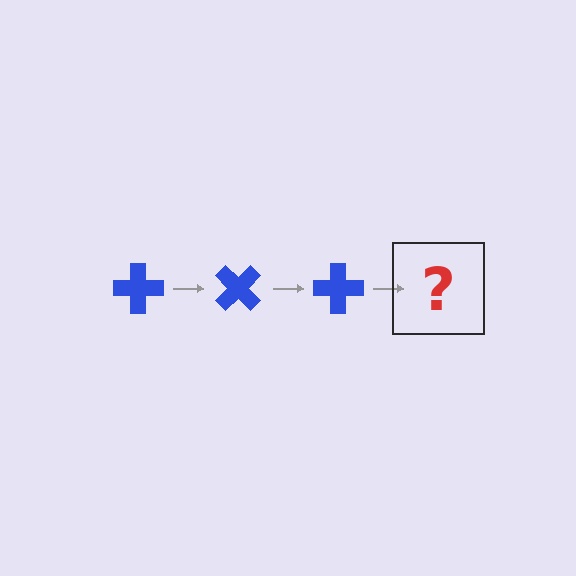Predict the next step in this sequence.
The next step is a blue cross rotated 135 degrees.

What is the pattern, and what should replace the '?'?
The pattern is that the cross rotates 45 degrees each step. The '?' should be a blue cross rotated 135 degrees.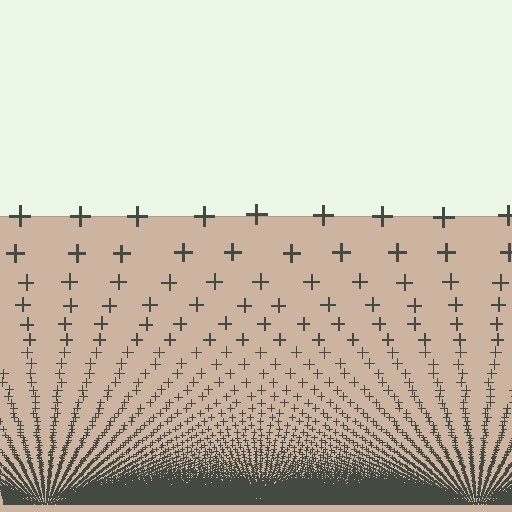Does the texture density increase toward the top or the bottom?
Density increases toward the bottom.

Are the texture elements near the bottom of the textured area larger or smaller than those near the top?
Smaller. The gradient is inverted — elements near the bottom are smaller and denser.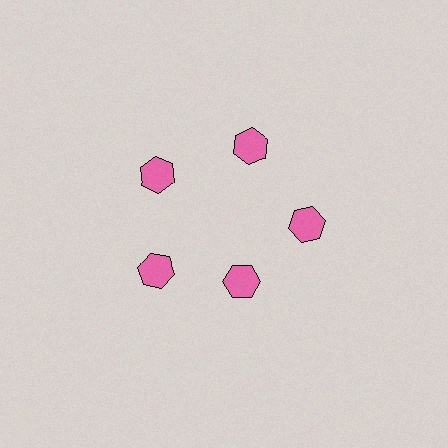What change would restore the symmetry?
The symmetry would be restored by moving it outward, back onto the ring so that all 5 hexagons sit at equal angles and equal distance from the center.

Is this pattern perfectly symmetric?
No. The 5 pink hexagons are arranged in a ring, but one element near the 5 o'clock position is pulled inward toward the center, breaking the 5-fold rotational symmetry.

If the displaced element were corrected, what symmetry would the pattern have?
It would have 5-fold rotational symmetry — the pattern would map onto itself every 72 degrees.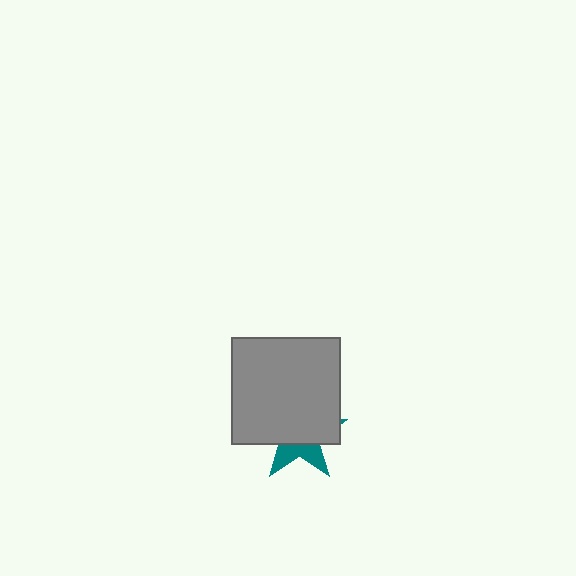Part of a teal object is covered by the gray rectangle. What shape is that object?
It is a star.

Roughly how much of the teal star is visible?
A small part of it is visible (roughly 33%).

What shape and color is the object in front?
The object in front is a gray rectangle.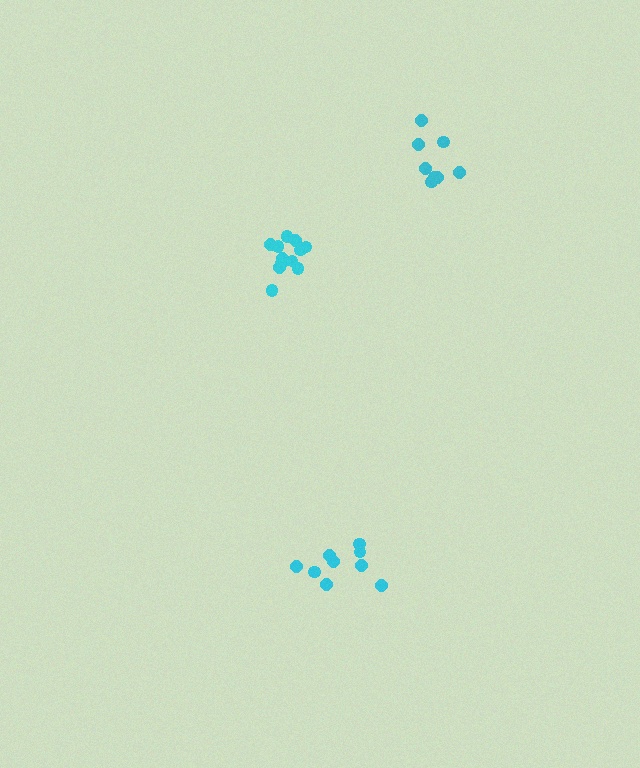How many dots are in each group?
Group 1: 12 dots, Group 2: 9 dots, Group 3: 8 dots (29 total).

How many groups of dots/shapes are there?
There are 3 groups.